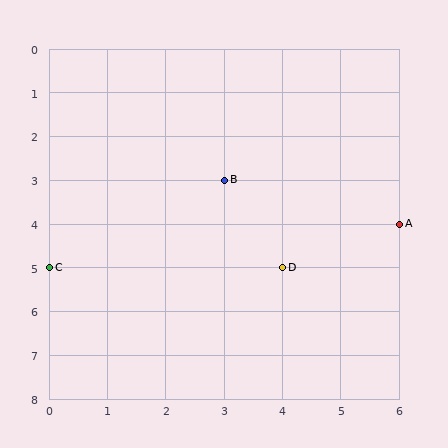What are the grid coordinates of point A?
Point A is at grid coordinates (6, 4).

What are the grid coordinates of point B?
Point B is at grid coordinates (3, 3).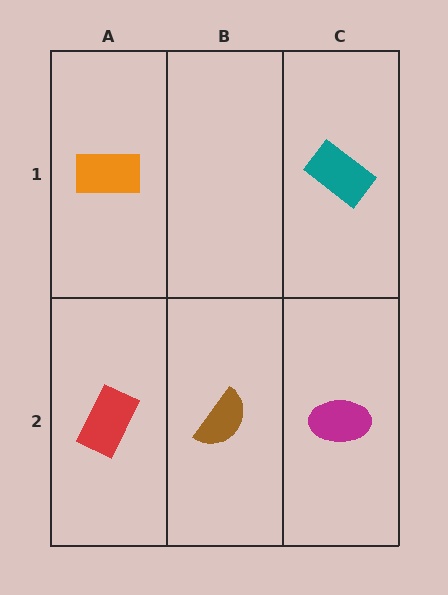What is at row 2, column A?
A red rectangle.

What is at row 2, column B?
A brown semicircle.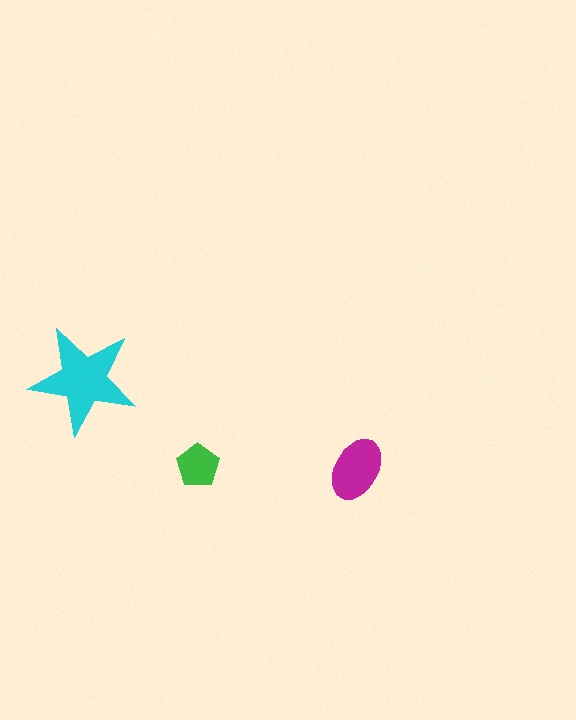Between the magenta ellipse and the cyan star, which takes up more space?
The cyan star.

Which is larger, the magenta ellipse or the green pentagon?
The magenta ellipse.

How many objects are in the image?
There are 3 objects in the image.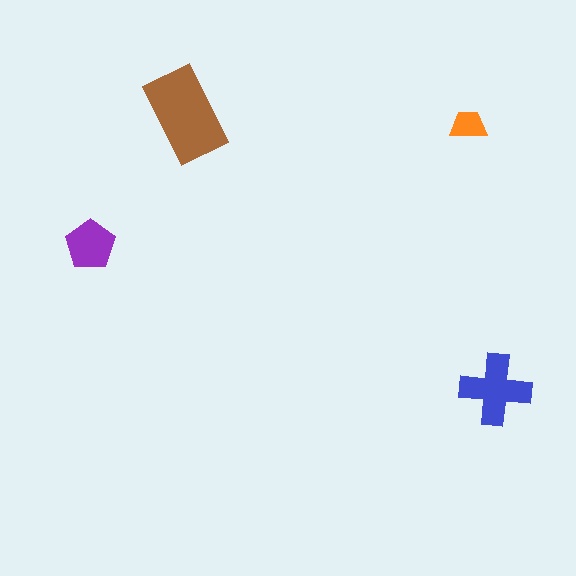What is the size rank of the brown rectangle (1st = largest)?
1st.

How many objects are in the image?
There are 4 objects in the image.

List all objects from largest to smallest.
The brown rectangle, the blue cross, the purple pentagon, the orange trapezoid.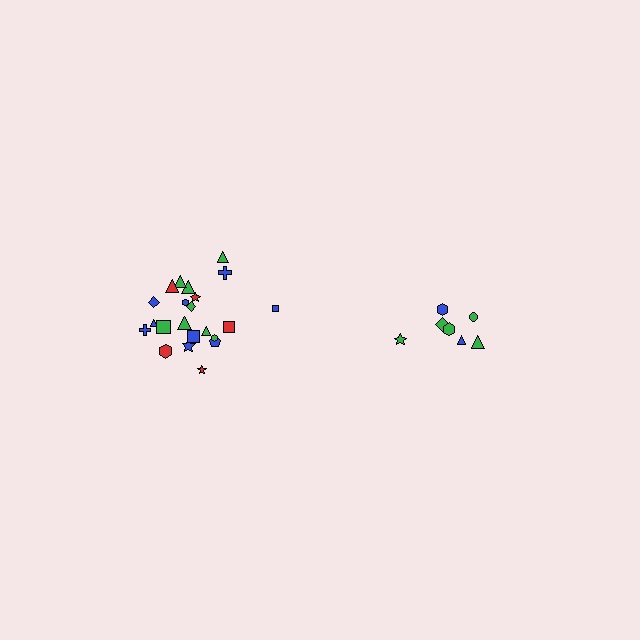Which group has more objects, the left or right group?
The left group.